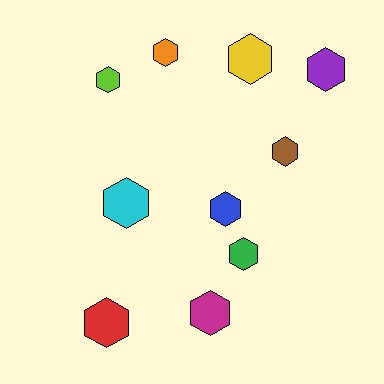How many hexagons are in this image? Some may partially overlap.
There are 10 hexagons.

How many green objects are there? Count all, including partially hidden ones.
There is 1 green object.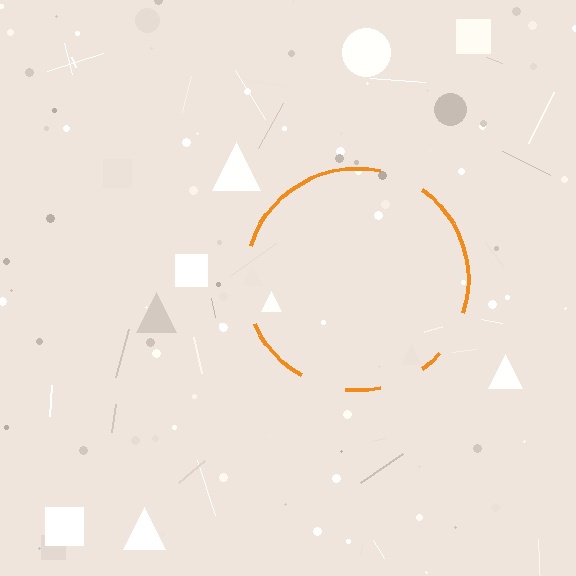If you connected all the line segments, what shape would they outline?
They would outline a circle.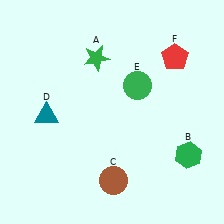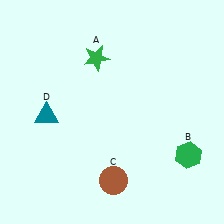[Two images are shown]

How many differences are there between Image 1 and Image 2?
There are 2 differences between the two images.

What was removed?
The green circle (E), the red pentagon (F) were removed in Image 2.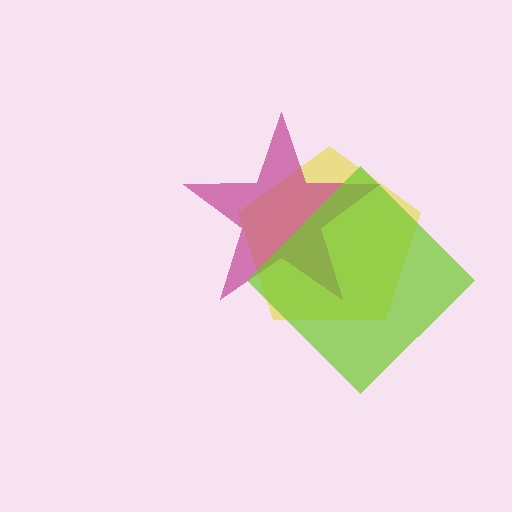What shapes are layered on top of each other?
The layered shapes are: a yellow pentagon, a magenta star, a lime diamond.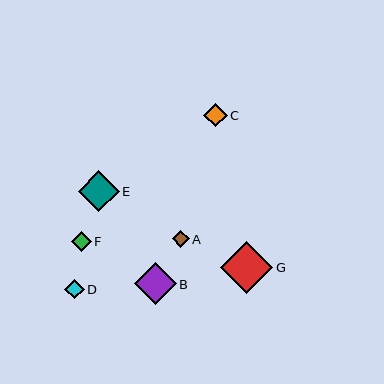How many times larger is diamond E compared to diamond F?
Diamond E is approximately 2.1 times the size of diamond F.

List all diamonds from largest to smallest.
From largest to smallest: G, B, E, C, F, D, A.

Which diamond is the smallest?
Diamond A is the smallest with a size of approximately 16 pixels.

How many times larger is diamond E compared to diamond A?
Diamond E is approximately 2.5 times the size of diamond A.